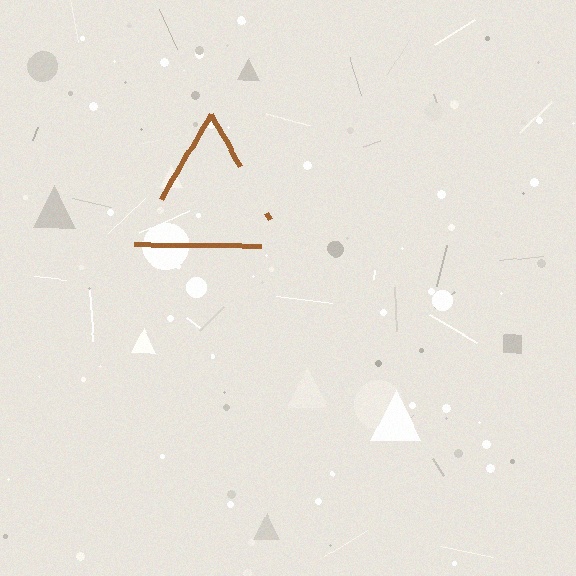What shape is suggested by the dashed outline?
The dashed outline suggests a triangle.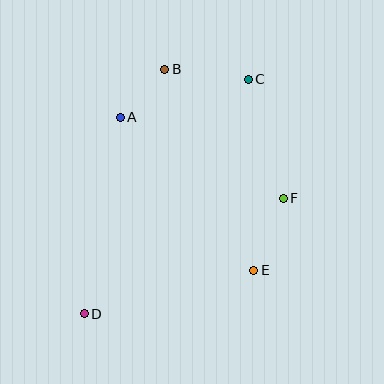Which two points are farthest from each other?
Points C and D are farthest from each other.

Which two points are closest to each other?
Points A and B are closest to each other.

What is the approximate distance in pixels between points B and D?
The distance between B and D is approximately 257 pixels.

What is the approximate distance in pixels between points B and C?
The distance between B and C is approximately 84 pixels.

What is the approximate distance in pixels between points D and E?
The distance between D and E is approximately 175 pixels.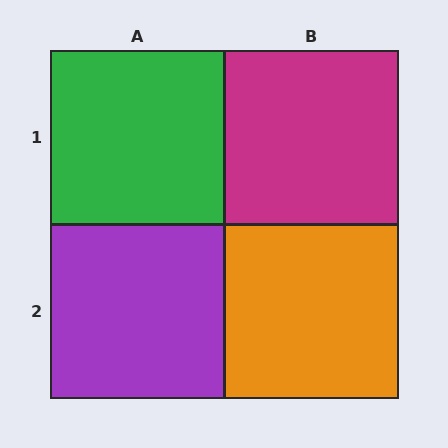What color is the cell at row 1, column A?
Green.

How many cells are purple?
1 cell is purple.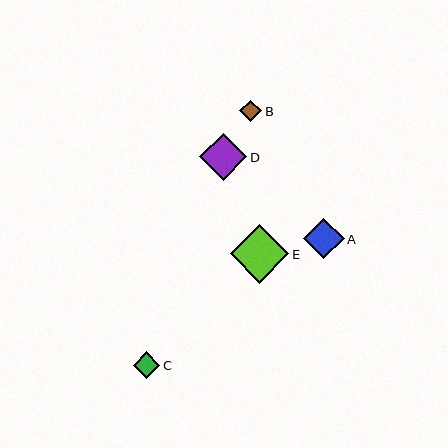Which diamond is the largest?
Diamond E is the largest with a size of approximately 59 pixels.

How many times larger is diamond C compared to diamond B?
Diamond C is approximately 1.2 times the size of diamond B.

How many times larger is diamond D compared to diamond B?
Diamond D is approximately 2.2 times the size of diamond B.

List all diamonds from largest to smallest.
From largest to smallest: E, D, A, C, B.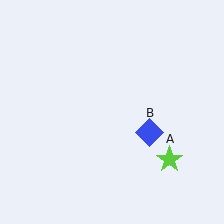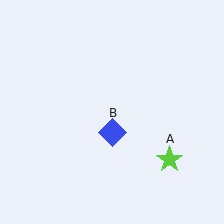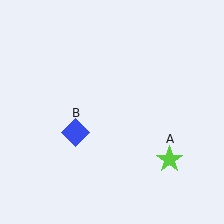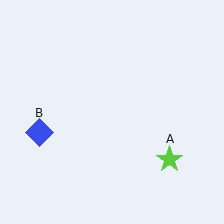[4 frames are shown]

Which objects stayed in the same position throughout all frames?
Lime star (object A) remained stationary.